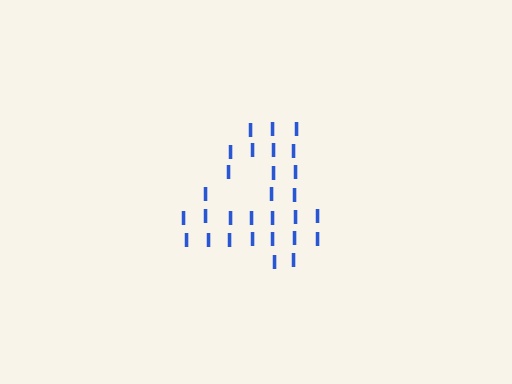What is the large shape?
The large shape is the digit 4.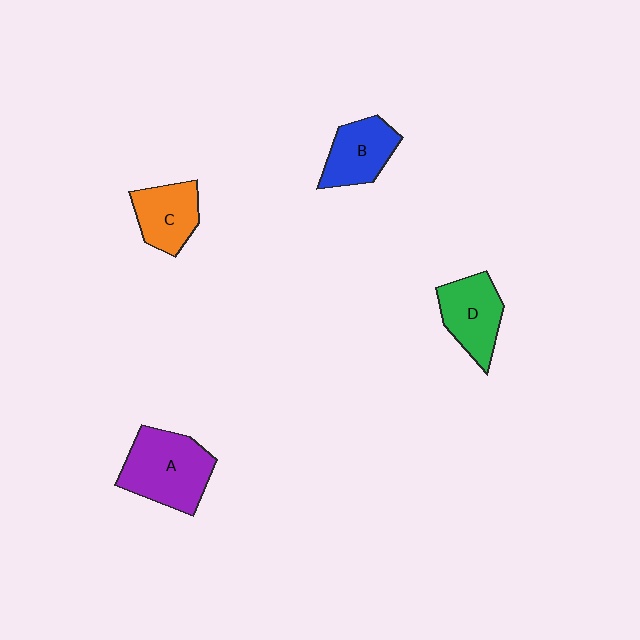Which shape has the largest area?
Shape A (purple).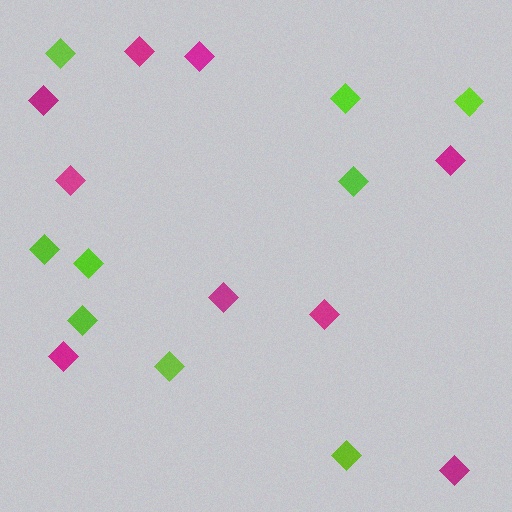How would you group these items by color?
There are 2 groups: one group of lime diamonds (9) and one group of magenta diamonds (9).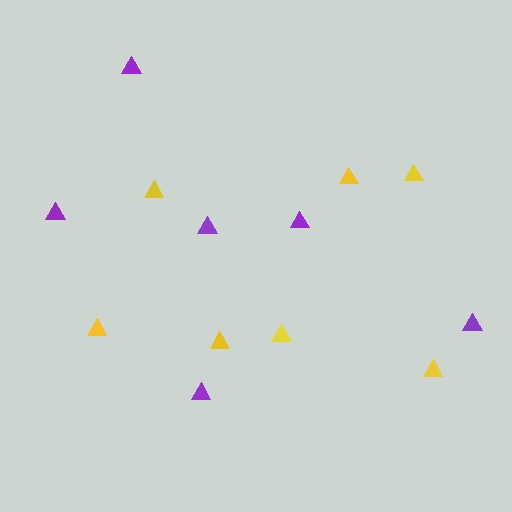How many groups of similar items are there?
There are 2 groups: one group of yellow triangles (7) and one group of purple triangles (6).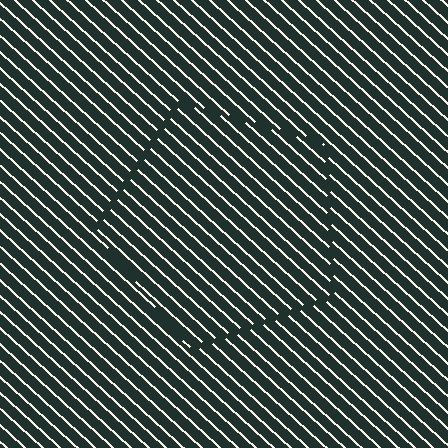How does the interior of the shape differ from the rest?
The interior of the shape contains the same grating, shifted by half a period — the contour is defined by the phase discontinuity where line-ends from the inner and outer gratings abut.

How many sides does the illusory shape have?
5 sides — the line-ends trace a pentagon.